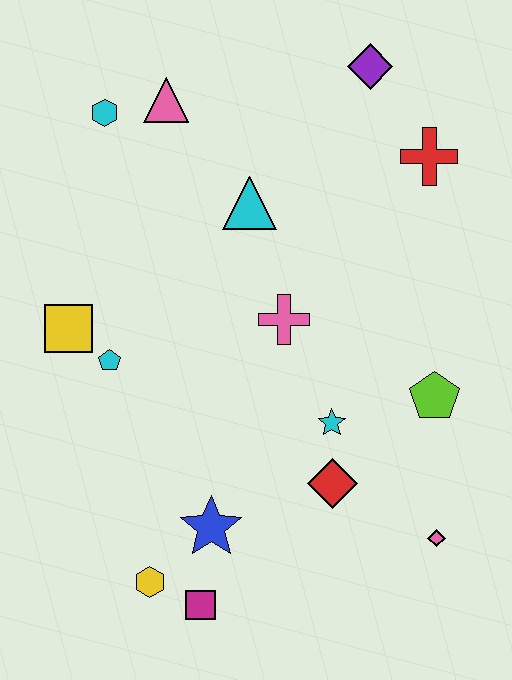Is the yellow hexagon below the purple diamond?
Yes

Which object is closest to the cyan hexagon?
The pink triangle is closest to the cyan hexagon.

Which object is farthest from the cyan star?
The cyan hexagon is farthest from the cyan star.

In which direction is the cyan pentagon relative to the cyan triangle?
The cyan pentagon is below the cyan triangle.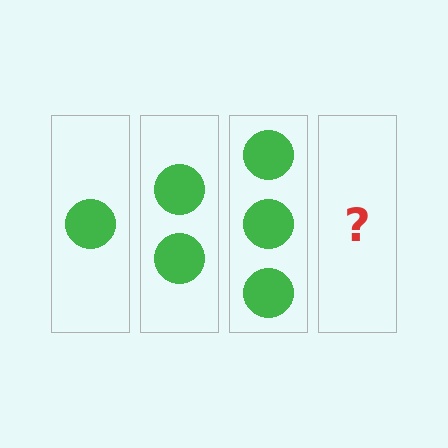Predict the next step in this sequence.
The next step is 4 circles.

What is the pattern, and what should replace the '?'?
The pattern is that each step adds one more circle. The '?' should be 4 circles.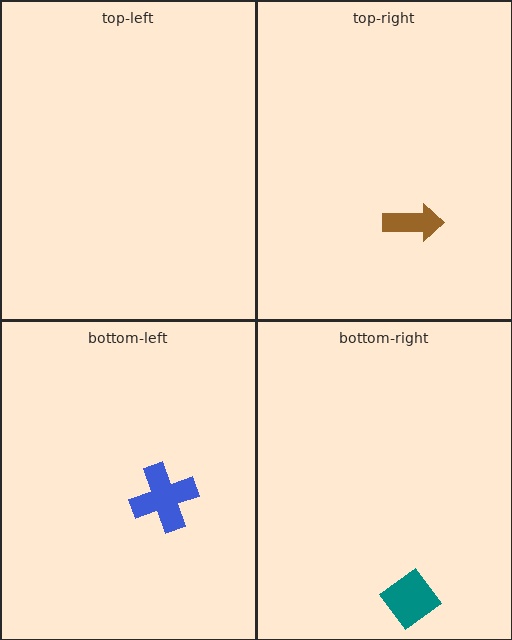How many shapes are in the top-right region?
1.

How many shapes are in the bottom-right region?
1.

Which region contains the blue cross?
The bottom-left region.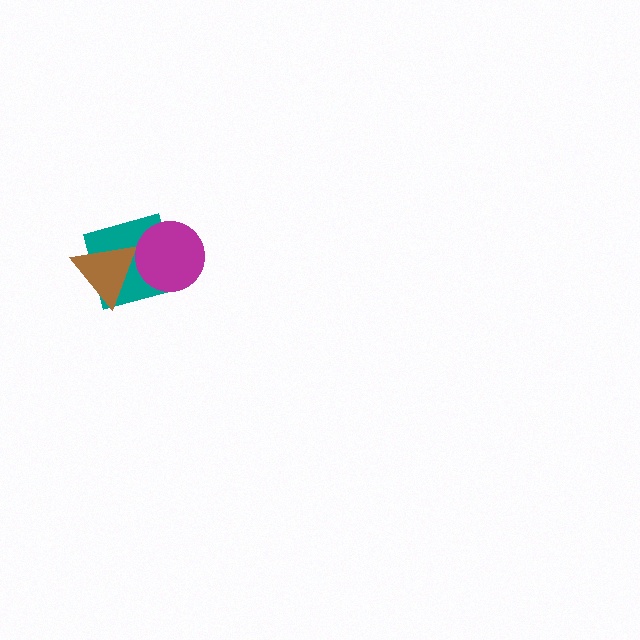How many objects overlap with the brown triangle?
2 objects overlap with the brown triangle.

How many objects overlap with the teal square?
2 objects overlap with the teal square.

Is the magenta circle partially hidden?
No, no other shape covers it.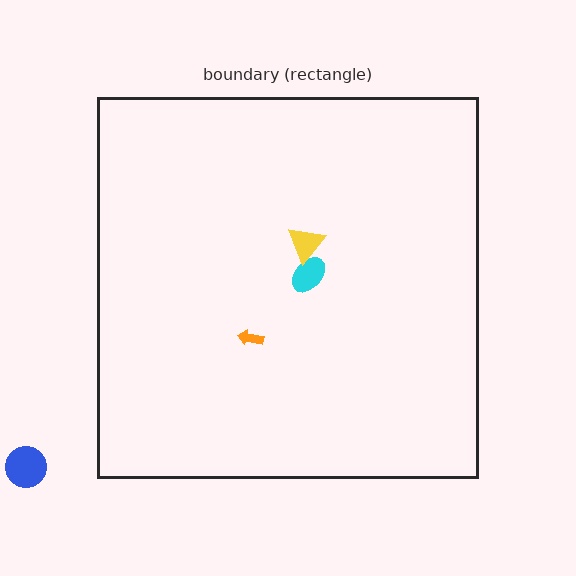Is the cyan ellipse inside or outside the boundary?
Inside.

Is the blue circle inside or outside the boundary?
Outside.